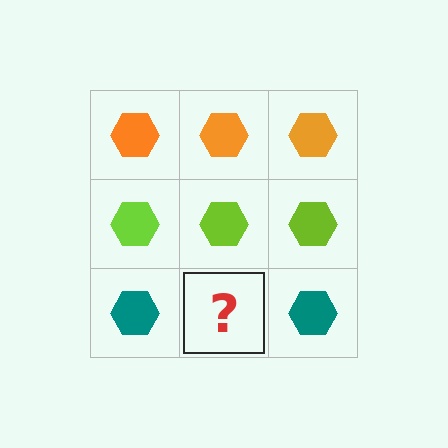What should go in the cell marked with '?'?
The missing cell should contain a teal hexagon.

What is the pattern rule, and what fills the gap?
The rule is that each row has a consistent color. The gap should be filled with a teal hexagon.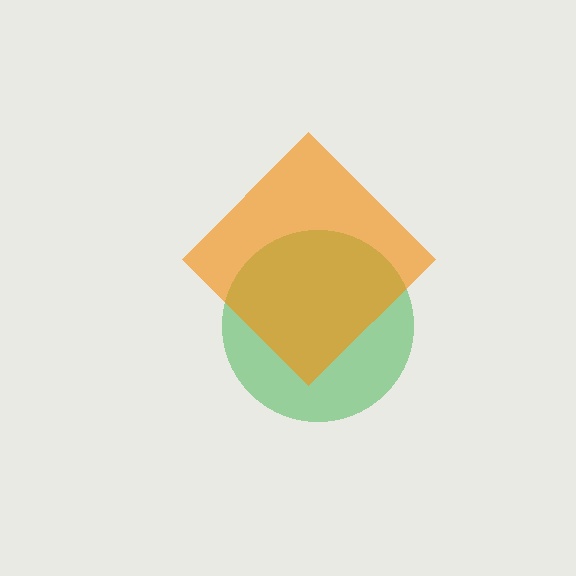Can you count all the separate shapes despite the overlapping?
Yes, there are 2 separate shapes.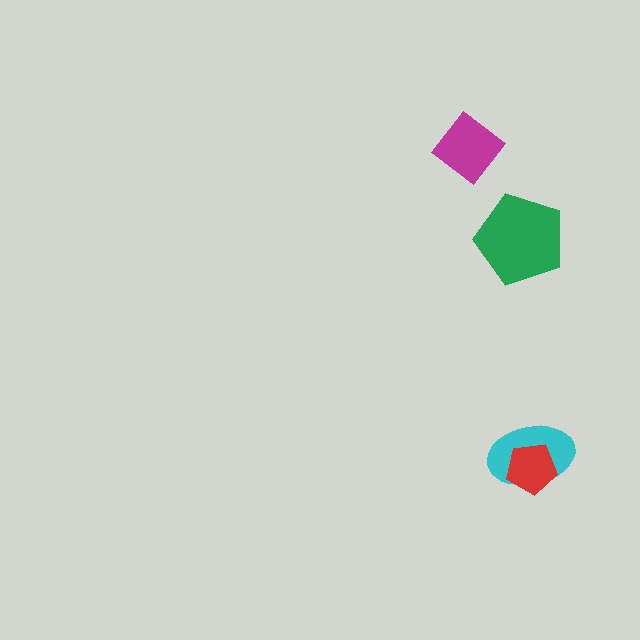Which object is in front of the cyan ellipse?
The red pentagon is in front of the cyan ellipse.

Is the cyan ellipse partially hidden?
Yes, it is partially covered by another shape.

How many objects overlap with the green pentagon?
0 objects overlap with the green pentagon.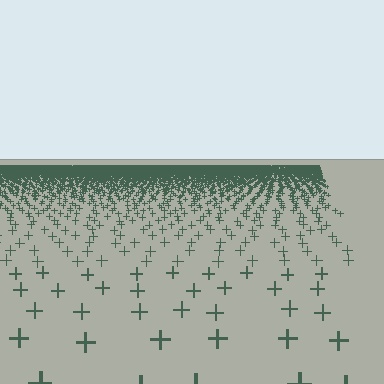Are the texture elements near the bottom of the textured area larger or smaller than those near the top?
Larger. Near the bottom, elements are closer to the viewer and appear at a bigger on-screen size.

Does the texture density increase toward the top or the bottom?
Density increases toward the top.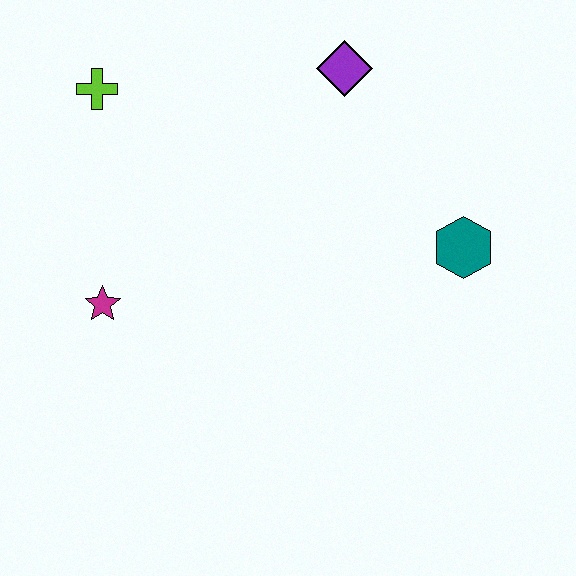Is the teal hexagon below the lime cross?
Yes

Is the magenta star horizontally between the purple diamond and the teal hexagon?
No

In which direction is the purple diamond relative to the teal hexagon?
The purple diamond is above the teal hexagon.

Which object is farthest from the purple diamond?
The magenta star is farthest from the purple diamond.